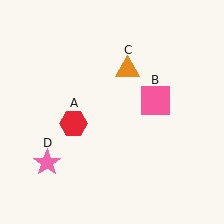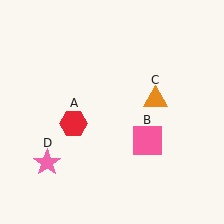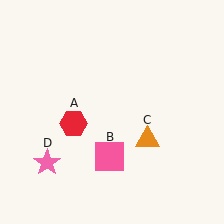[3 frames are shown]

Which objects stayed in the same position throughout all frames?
Red hexagon (object A) and pink star (object D) remained stationary.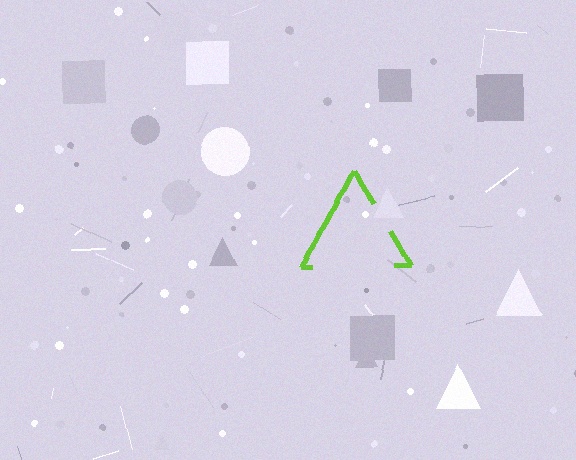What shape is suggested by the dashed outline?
The dashed outline suggests a triangle.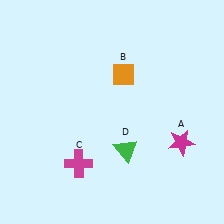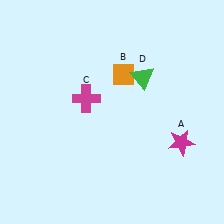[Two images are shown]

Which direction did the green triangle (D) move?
The green triangle (D) moved up.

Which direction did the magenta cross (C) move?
The magenta cross (C) moved up.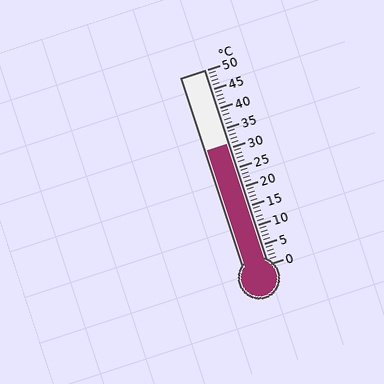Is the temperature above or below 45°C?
The temperature is below 45°C.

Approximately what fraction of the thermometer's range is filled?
The thermometer is filled to approximately 60% of its range.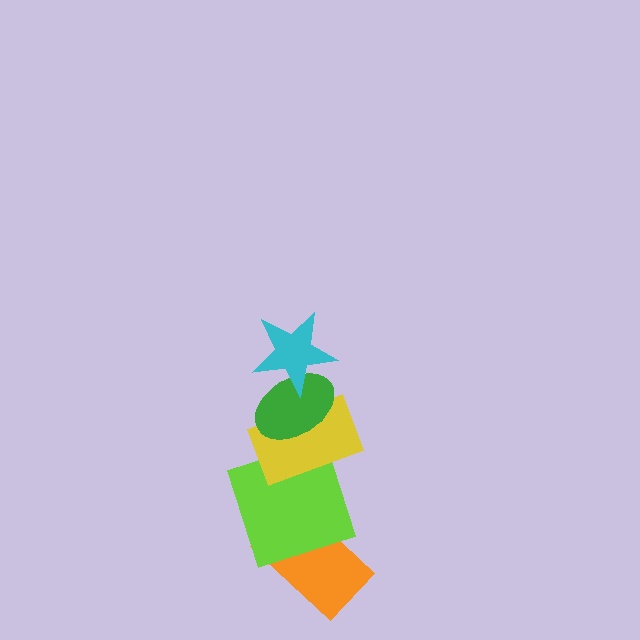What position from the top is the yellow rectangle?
The yellow rectangle is 3rd from the top.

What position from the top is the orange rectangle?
The orange rectangle is 5th from the top.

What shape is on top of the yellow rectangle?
The green ellipse is on top of the yellow rectangle.